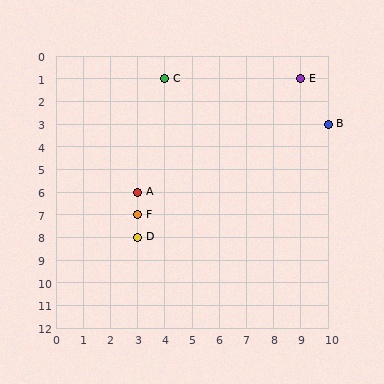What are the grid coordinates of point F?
Point F is at grid coordinates (3, 7).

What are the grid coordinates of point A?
Point A is at grid coordinates (3, 6).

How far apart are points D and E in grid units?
Points D and E are 6 columns and 7 rows apart (about 9.2 grid units diagonally).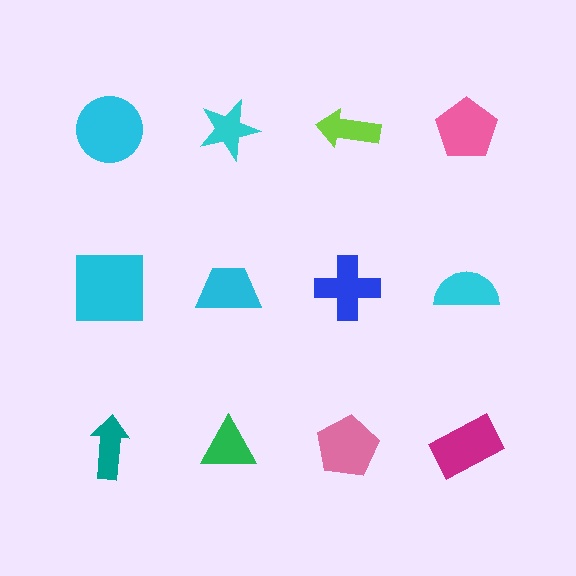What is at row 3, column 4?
A magenta rectangle.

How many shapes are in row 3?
4 shapes.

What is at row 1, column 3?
A lime arrow.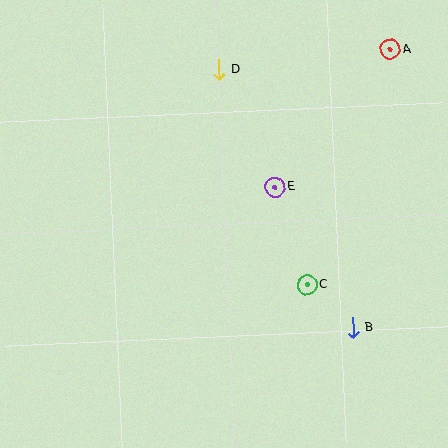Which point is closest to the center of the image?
Point E at (275, 187) is closest to the center.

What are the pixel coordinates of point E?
Point E is at (275, 187).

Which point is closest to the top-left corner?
Point D is closest to the top-left corner.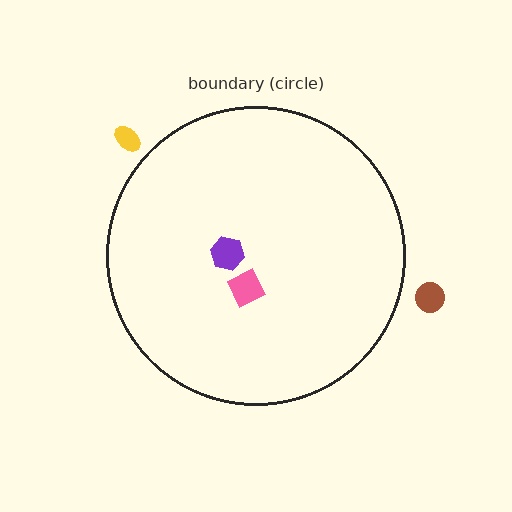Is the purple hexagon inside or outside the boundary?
Inside.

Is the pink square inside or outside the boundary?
Inside.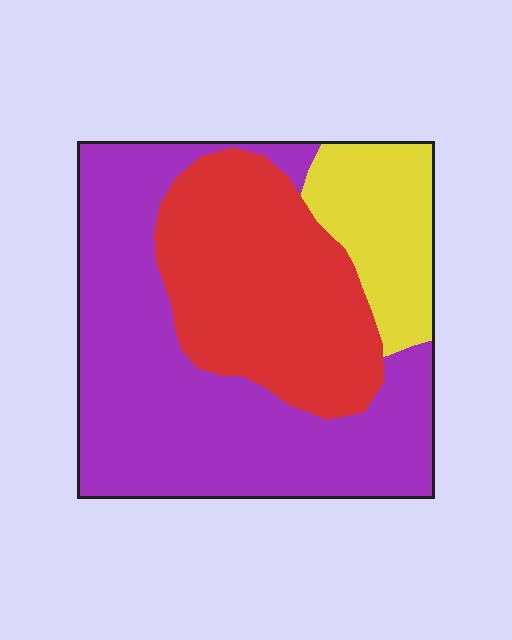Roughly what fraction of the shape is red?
Red takes up between a sixth and a third of the shape.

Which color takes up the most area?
Purple, at roughly 50%.